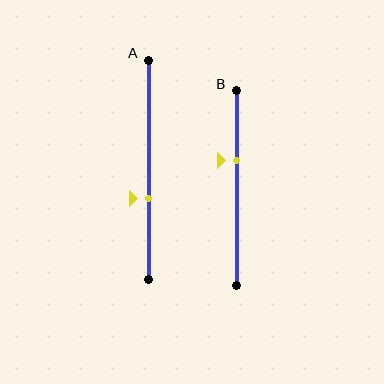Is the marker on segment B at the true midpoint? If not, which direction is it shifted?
No, the marker on segment B is shifted upward by about 14% of the segment length.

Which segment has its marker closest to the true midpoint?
Segment A has its marker closest to the true midpoint.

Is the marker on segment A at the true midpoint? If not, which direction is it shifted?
No, the marker on segment A is shifted downward by about 13% of the segment length.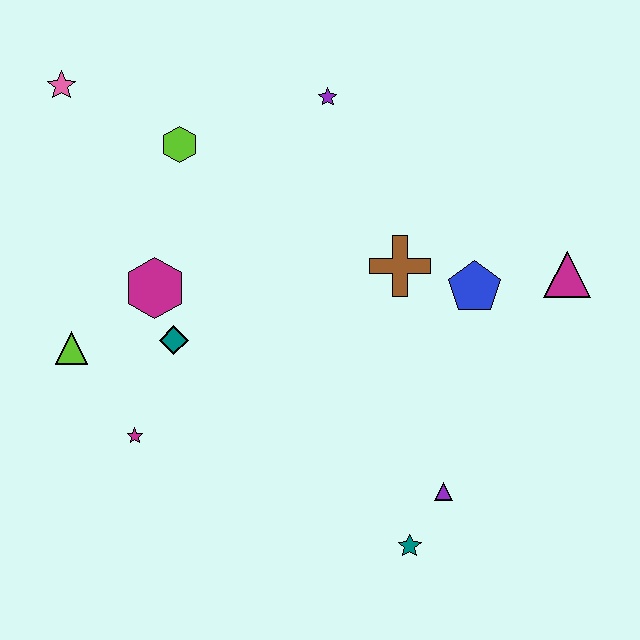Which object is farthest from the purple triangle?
The pink star is farthest from the purple triangle.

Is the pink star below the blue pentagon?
No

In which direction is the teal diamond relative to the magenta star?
The teal diamond is above the magenta star.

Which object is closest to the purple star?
The lime hexagon is closest to the purple star.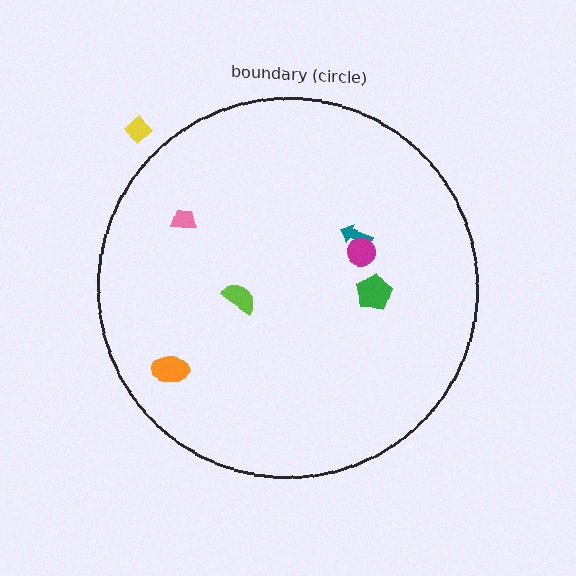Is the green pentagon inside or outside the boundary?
Inside.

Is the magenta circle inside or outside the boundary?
Inside.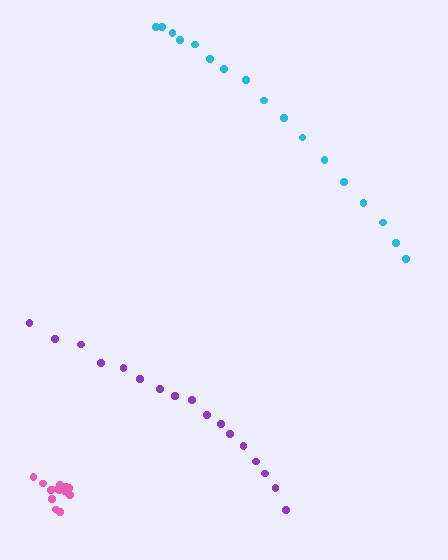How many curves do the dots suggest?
There are 3 distinct paths.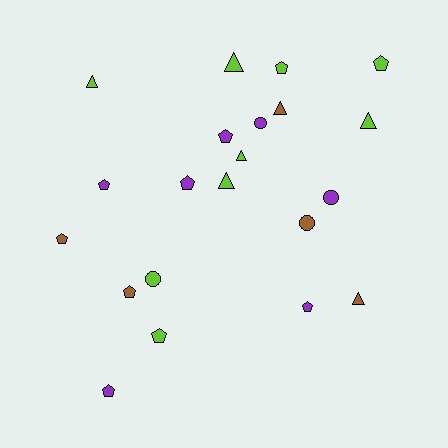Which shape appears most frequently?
Pentagon, with 10 objects.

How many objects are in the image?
There are 21 objects.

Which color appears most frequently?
Lime, with 9 objects.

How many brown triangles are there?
There are 2 brown triangles.